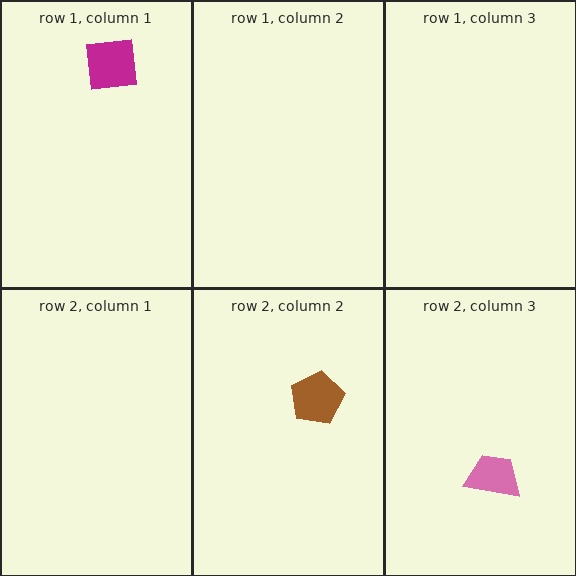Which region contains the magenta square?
The row 1, column 1 region.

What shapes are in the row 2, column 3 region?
The pink trapezoid.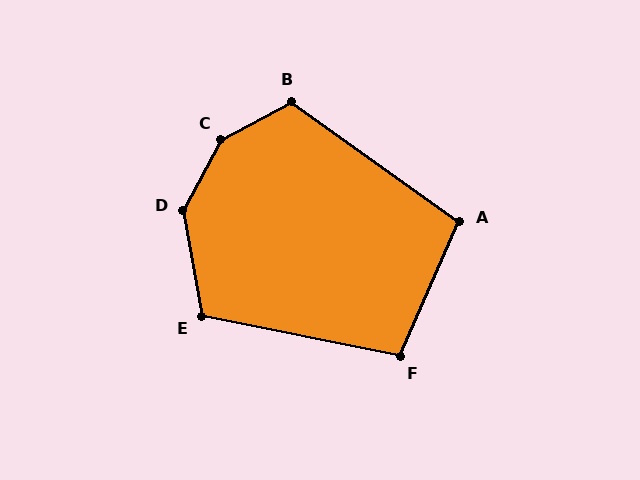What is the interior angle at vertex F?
Approximately 103 degrees (obtuse).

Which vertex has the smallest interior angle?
A, at approximately 101 degrees.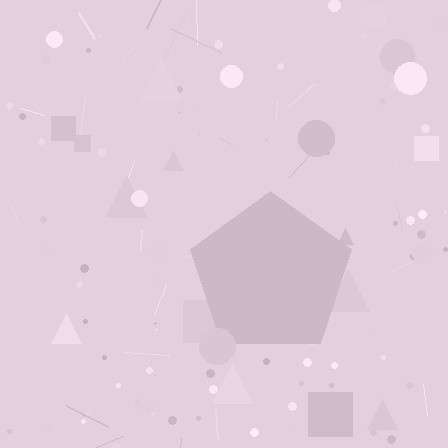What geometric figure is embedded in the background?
A pentagon is embedded in the background.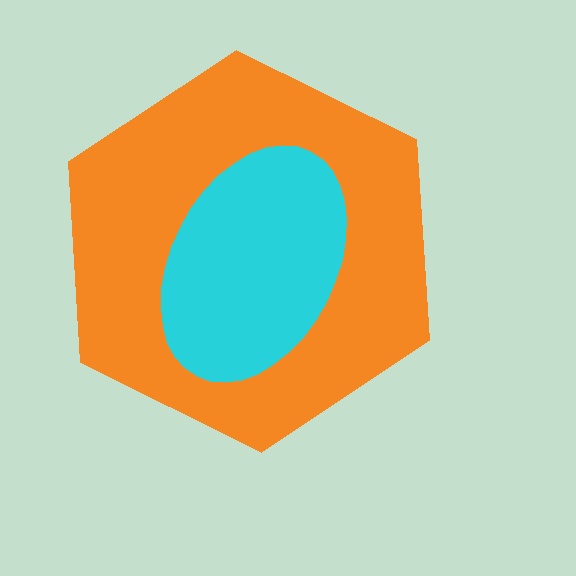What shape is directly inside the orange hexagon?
The cyan ellipse.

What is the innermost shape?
The cyan ellipse.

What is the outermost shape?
The orange hexagon.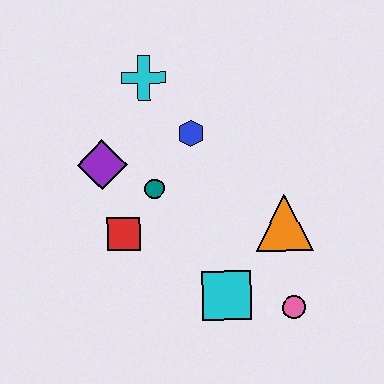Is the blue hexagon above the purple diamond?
Yes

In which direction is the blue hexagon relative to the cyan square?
The blue hexagon is above the cyan square.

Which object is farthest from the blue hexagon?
The pink circle is farthest from the blue hexagon.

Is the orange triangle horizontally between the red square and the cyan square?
No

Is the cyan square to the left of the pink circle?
Yes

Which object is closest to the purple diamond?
The teal circle is closest to the purple diamond.